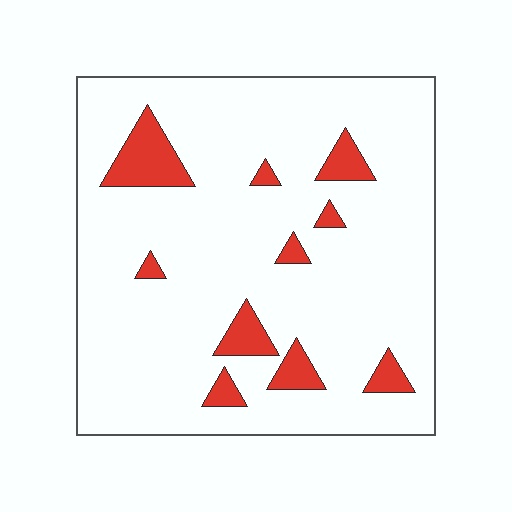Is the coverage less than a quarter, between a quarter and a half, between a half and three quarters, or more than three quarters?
Less than a quarter.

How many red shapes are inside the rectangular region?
10.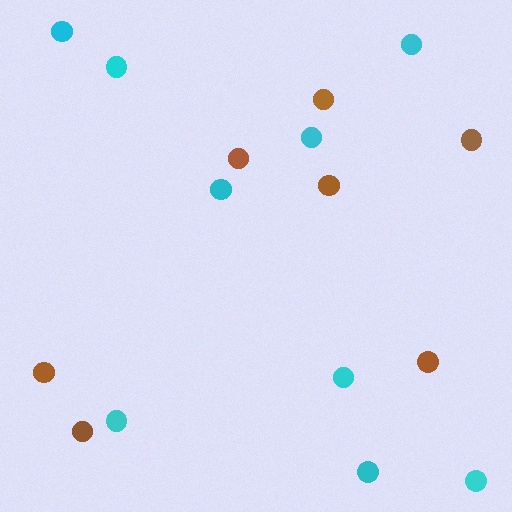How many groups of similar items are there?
There are 2 groups: one group of cyan circles (9) and one group of brown circles (7).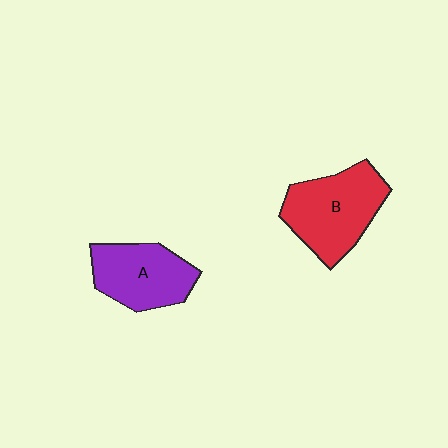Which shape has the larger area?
Shape B (red).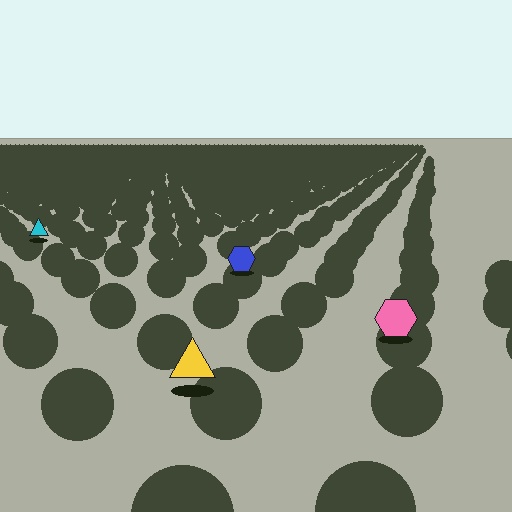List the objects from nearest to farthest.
From nearest to farthest: the yellow triangle, the pink hexagon, the blue hexagon, the cyan triangle.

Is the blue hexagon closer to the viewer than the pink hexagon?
No. The pink hexagon is closer — you can tell from the texture gradient: the ground texture is coarser near it.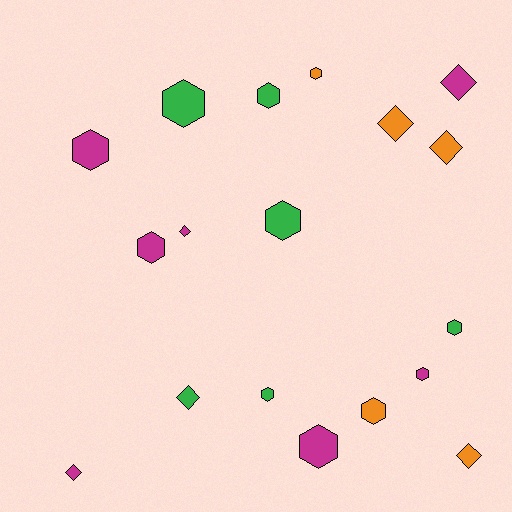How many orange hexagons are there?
There are 2 orange hexagons.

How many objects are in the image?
There are 18 objects.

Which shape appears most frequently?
Hexagon, with 11 objects.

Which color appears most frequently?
Magenta, with 7 objects.